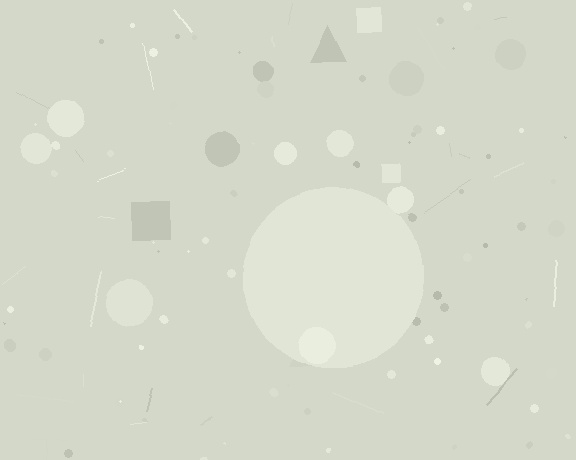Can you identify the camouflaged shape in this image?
The camouflaged shape is a circle.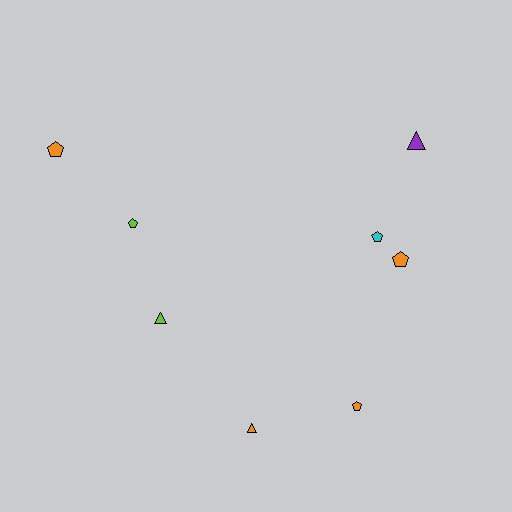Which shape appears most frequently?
Pentagon, with 5 objects.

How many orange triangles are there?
There is 1 orange triangle.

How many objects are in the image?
There are 8 objects.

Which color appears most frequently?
Orange, with 4 objects.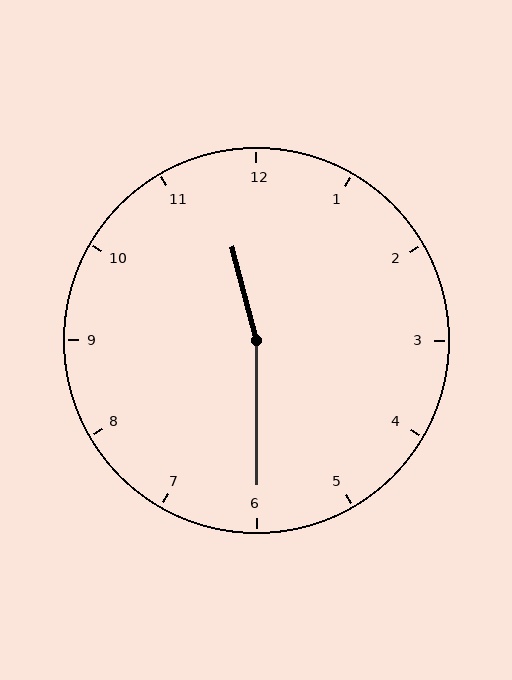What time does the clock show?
11:30.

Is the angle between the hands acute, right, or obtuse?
It is obtuse.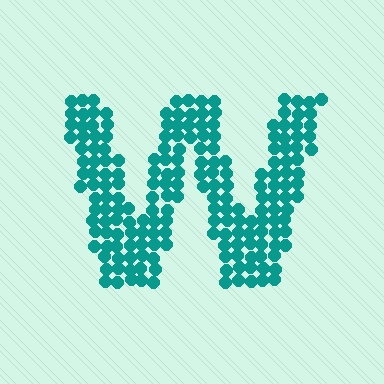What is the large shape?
The large shape is the letter W.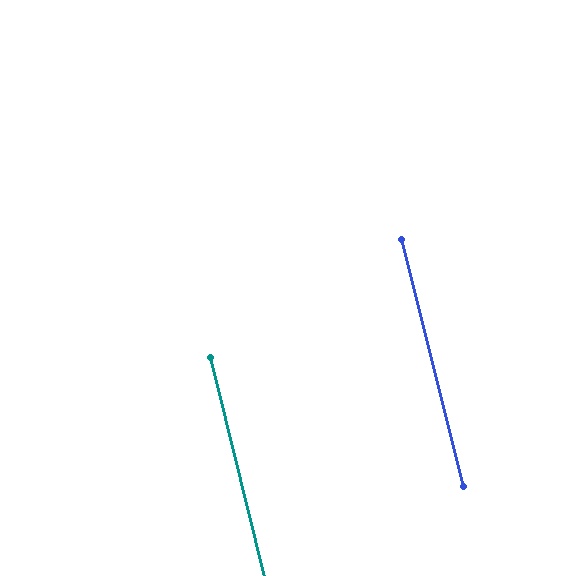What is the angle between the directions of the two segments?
Approximately 0 degrees.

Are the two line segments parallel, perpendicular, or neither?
Parallel — their directions differ by only 0.3°.